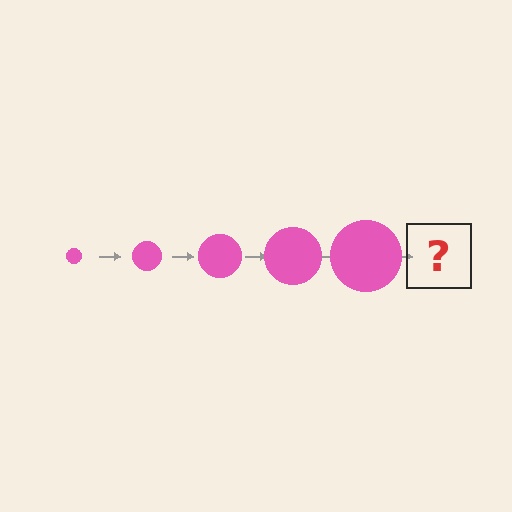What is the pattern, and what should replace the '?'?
The pattern is that the circle gets progressively larger each step. The '?' should be a pink circle, larger than the previous one.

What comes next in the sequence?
The next element should be a pink circle, larger than the previous one.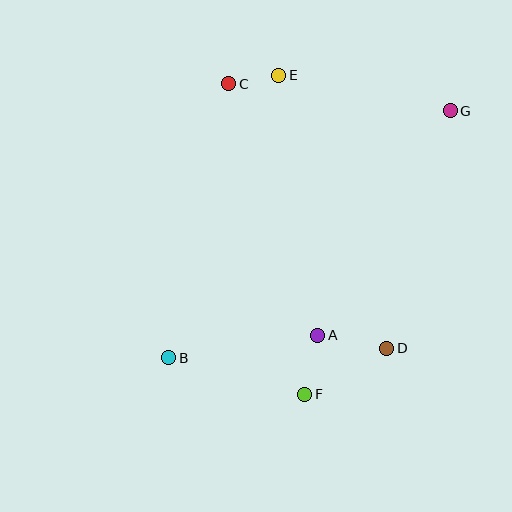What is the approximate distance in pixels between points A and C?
The distance between A and C is approximately 267 pixels.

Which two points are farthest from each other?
Points B and G are farthest from each other.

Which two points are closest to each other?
Points C and E are closest to each other.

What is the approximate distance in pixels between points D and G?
The distance between D and G is approximately 246 pixels.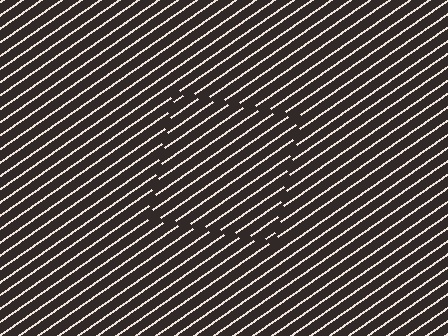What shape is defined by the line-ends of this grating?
An illusory square. The interior of the shape contains the same grating, shifted by half a period — the contour is defined by the phase discontinuity where line-ends from the inner and outer gratings abut.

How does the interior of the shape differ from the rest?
The interior of the shape contains the same grating, shifted by half a period — the contour is defined by the phase discontinuity where line-ends from the inner and outer gratings abut.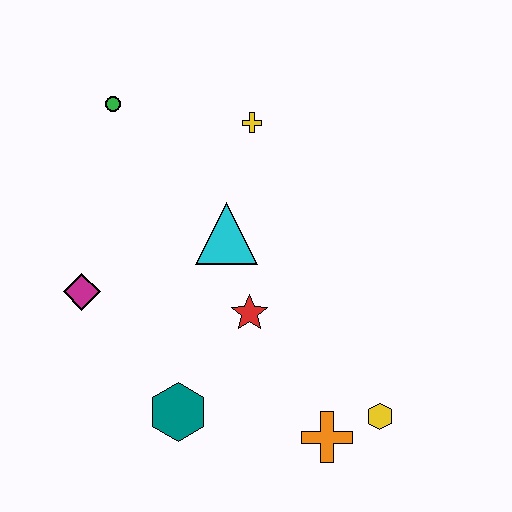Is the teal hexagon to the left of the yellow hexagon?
Yes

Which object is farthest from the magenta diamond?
The yellow hexagon is farthest from the magenta diamond.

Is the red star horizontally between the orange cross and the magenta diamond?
Yes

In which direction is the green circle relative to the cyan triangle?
The green circle is above the cyan triangle.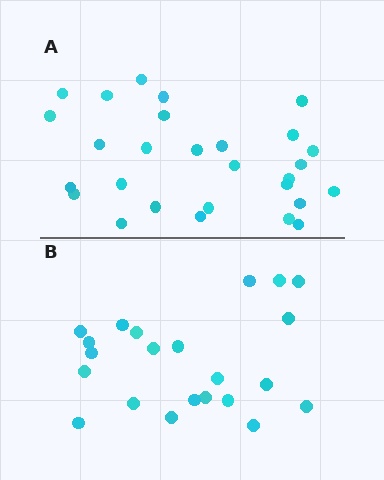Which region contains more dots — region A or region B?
Region A (the top region) has more dots.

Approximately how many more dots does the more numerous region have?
Region A has about 6 more dots than region B.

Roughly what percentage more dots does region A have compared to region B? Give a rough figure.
About 25% more.